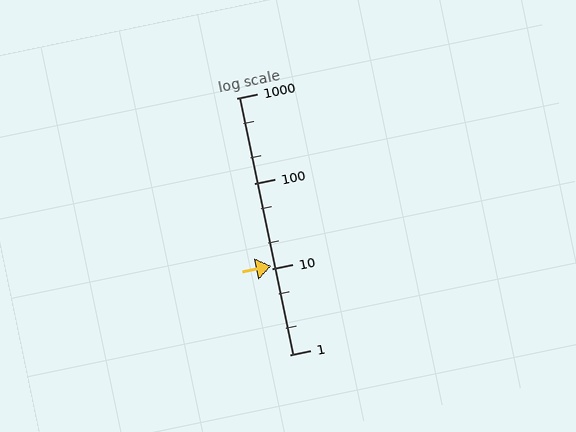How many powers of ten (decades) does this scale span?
The scale spans 3 decades, from 1 to 1000.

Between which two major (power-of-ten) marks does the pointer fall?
The pointer is between 10 and 100.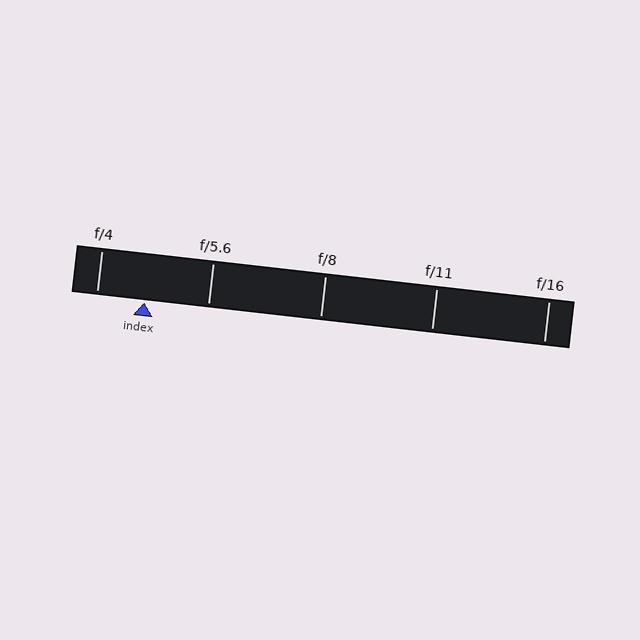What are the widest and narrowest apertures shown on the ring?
The widest aperture shown is f/4 and the narrowest is f/16.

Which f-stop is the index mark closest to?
The index mark is closest to f/4.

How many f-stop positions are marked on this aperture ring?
There are 5 f-stop positions marked.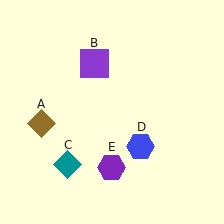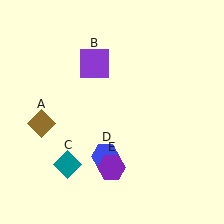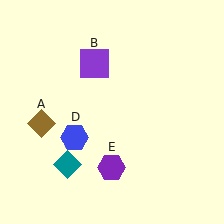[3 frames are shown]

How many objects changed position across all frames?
1 object changed position: blue hexagon (object D).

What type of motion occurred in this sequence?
The blue hexagon (object D) rotated clockwise around the center of the scene.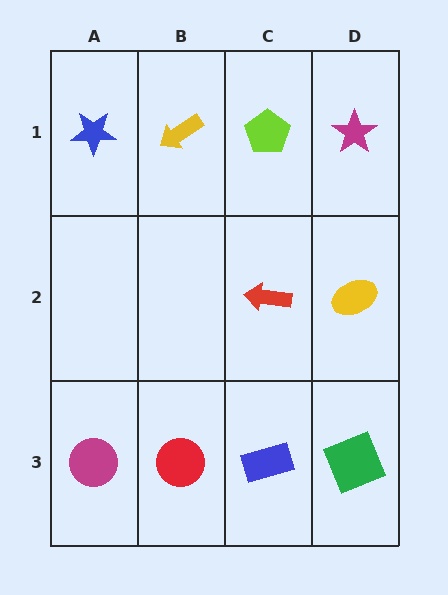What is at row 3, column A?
A magenta circle.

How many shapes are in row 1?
4 shapes.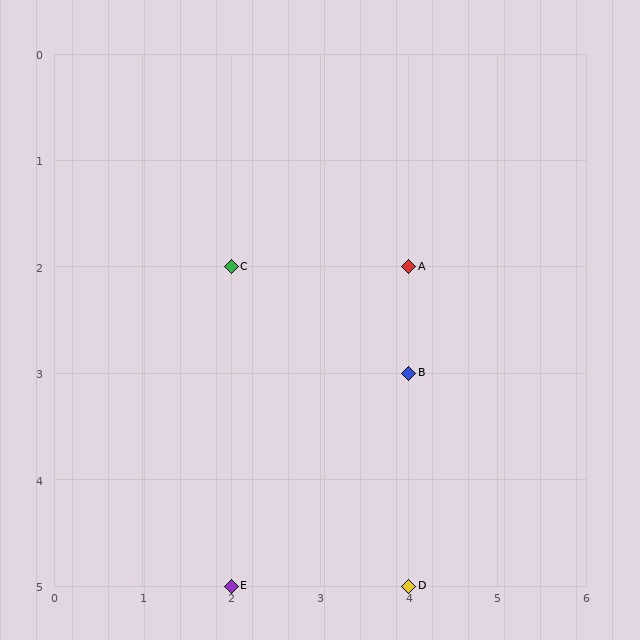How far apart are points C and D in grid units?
Points C and D are 2 columns and 3 rows apart (about 3.6 grid units diagonally).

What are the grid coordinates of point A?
Point A is at grid coordinates (4, 2).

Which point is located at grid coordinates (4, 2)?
Point A is at (4, 2).